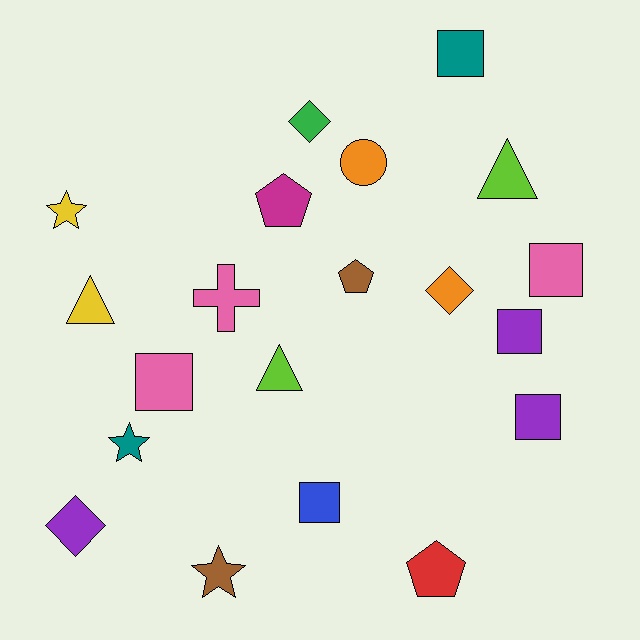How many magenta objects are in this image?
There is 1 magenta object.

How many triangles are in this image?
There are 3 triangles.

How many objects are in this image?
There are 20 objects.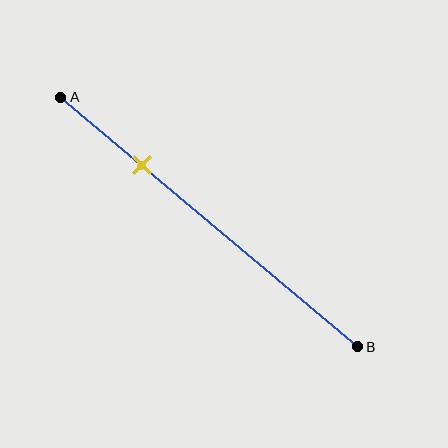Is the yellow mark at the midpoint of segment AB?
No, the mark is at about 25% from A, not at the 50% midpoint.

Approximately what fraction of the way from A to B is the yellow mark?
The yellow mark is approximately 25% of the way from A to B.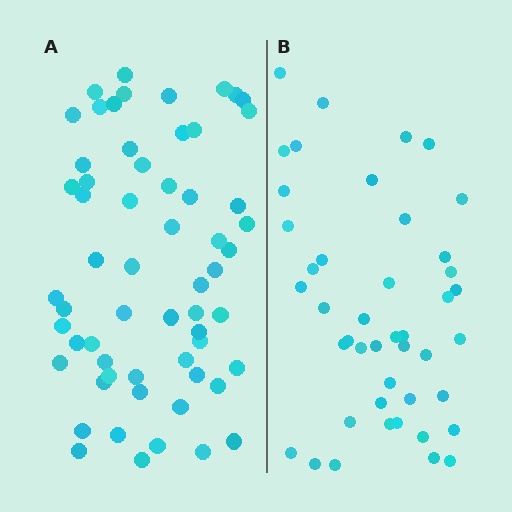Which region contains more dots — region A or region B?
Region A (the left region) has more dots.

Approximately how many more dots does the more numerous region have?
Region A has approximately 15 more dots than region B.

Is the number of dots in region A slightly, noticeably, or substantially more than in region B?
Region A has noticeably more, but not dramatically so. The ratio is roughly 1.4 to 1.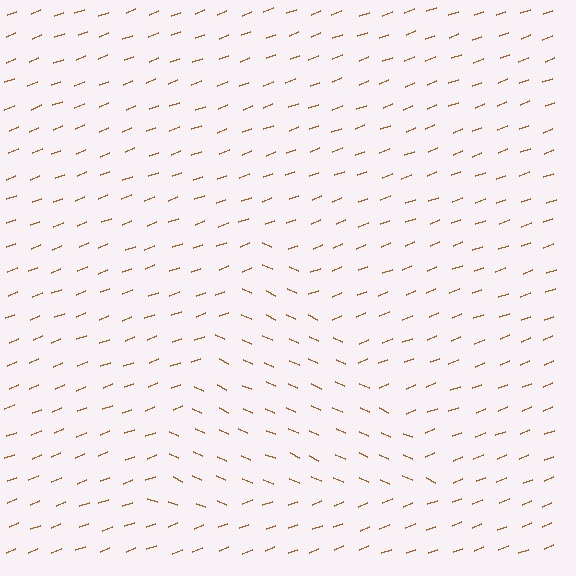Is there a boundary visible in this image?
Yes, there is a texture boundary formed by a change in line orientation.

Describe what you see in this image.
The image is filled with small brown line segments. A triangle region in the image has lines oriented differently from the surrounding lines, creating a visible texture boundary.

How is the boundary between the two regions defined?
The boundary is defined purely by a change in line orientation (approximately 45 degrees difference). All lines are the same color and thickness.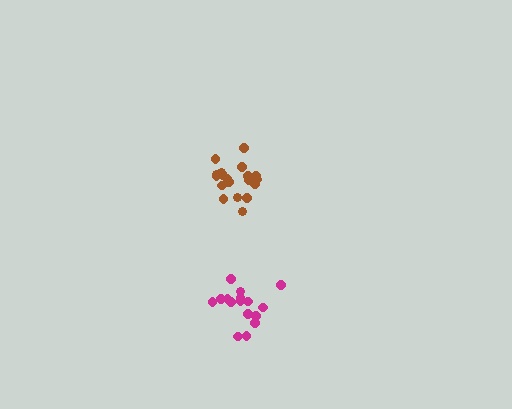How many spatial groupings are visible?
There are 2 spatial groupings.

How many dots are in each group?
Group 1: 21 dots, Group 2: 16 dots (37 total).